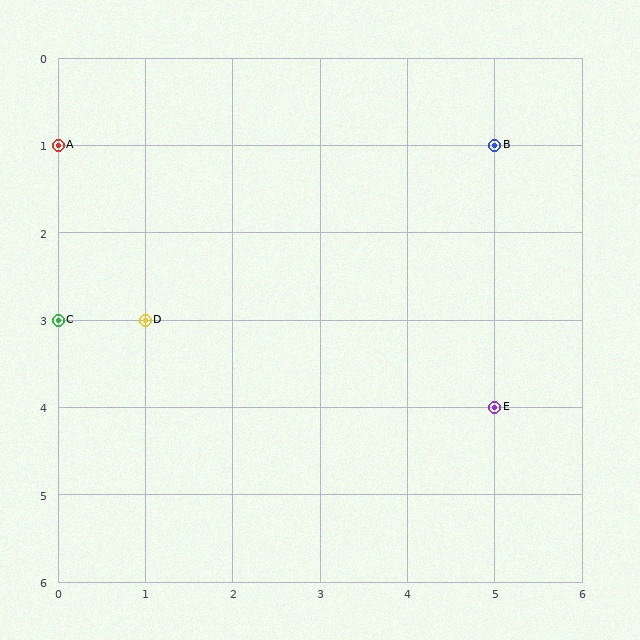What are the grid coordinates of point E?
Point E is at grid coordinates (5, 4).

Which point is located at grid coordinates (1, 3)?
Point D is at (1, 3).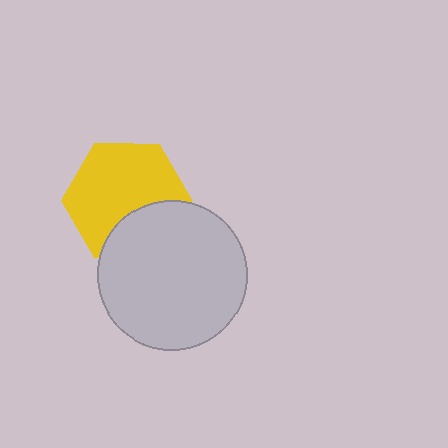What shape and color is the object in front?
The object in front is a light gray circle.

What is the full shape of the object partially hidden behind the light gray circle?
The partially hidden object is a yellow hexagon.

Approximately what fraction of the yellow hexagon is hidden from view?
Roughly 31% of the yellow hexagon is hidden behind the light gray circle.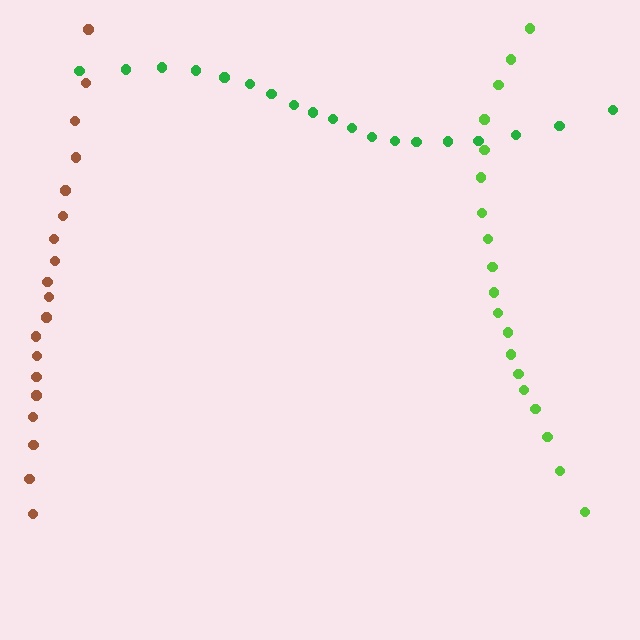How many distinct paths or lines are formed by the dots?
There are 3 distinct paths.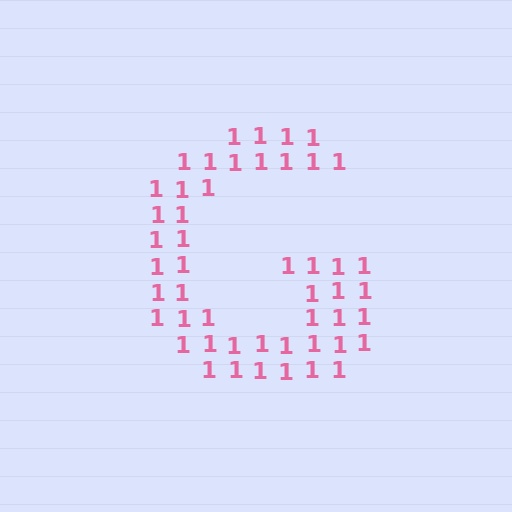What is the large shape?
The large shape is the letter G.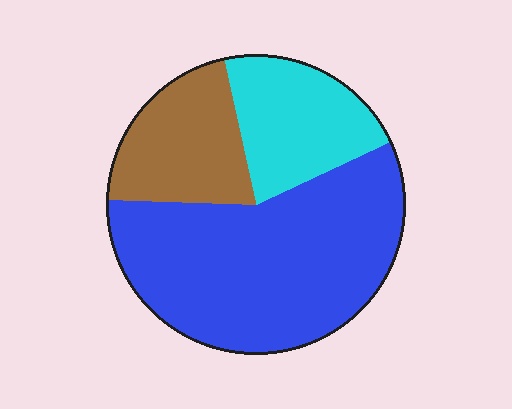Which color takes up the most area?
Blue, at roughly 55%.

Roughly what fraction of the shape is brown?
Brown covers 21% of the shape.